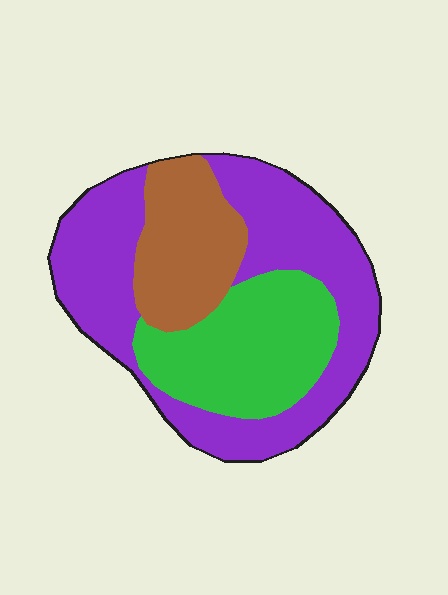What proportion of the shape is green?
Green covers around 30% of the shape.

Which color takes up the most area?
Purple, at roughly 50%.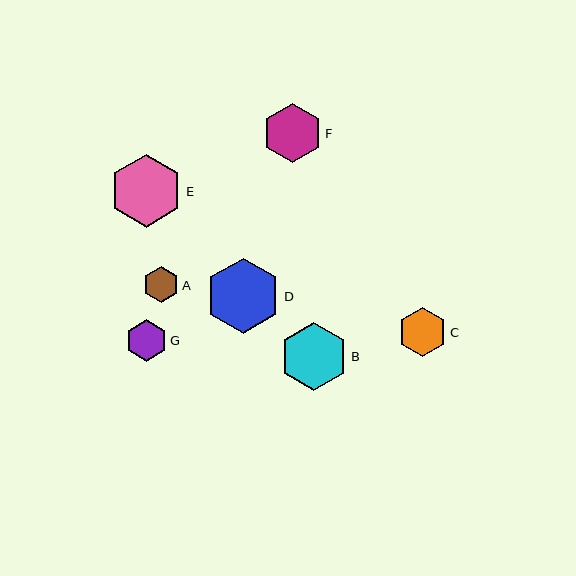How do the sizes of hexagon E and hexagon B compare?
Hexagon E and hexagon B are approximately the same size.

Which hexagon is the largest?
Hexagon D is the largest with a size of approximately 75 pixels.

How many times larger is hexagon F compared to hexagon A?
Hexagon F is approximately 1.6 times the size of hexagon A.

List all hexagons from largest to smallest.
From largest to smallest: D, E, B, F, C, G, A.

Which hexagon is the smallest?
Hexagon A is the smallest with a size of approximately 36 pixels.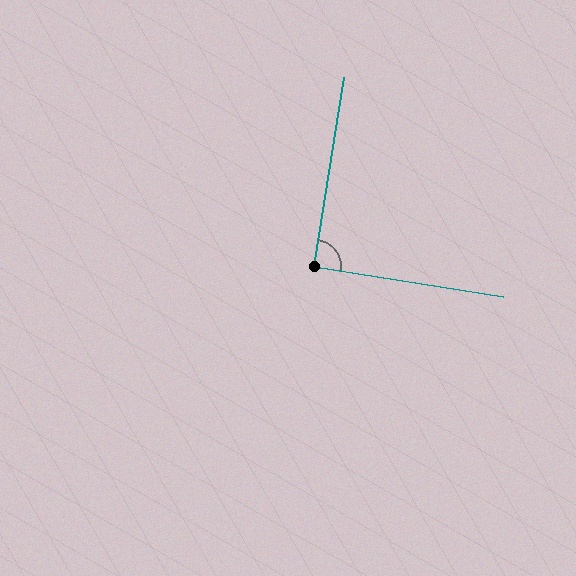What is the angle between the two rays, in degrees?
Approximately 90 degrees.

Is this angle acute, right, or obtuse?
It is approximately a right angle.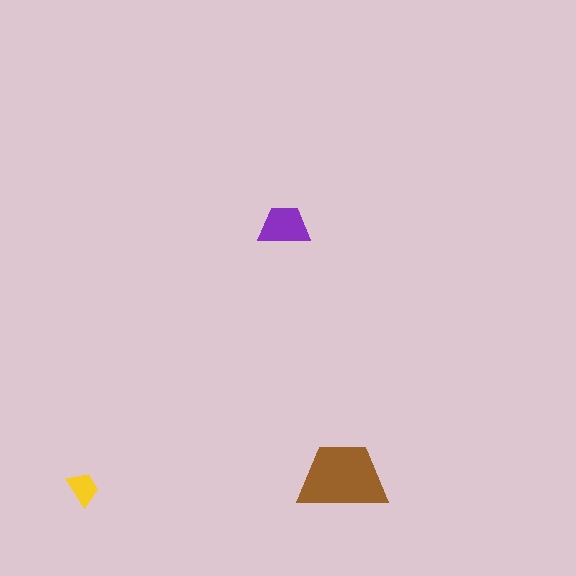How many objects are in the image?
There are 3 objects in the image.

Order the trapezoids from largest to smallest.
the brown one, the purple one, the yellow one.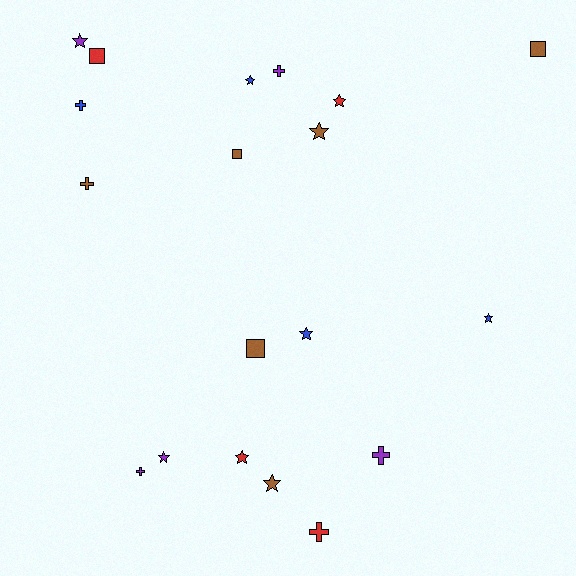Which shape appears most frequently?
Star, with 9 objects.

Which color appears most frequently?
Brown, with 6 objects.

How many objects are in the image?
There are 19 objects.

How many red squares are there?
There is 1 red square.